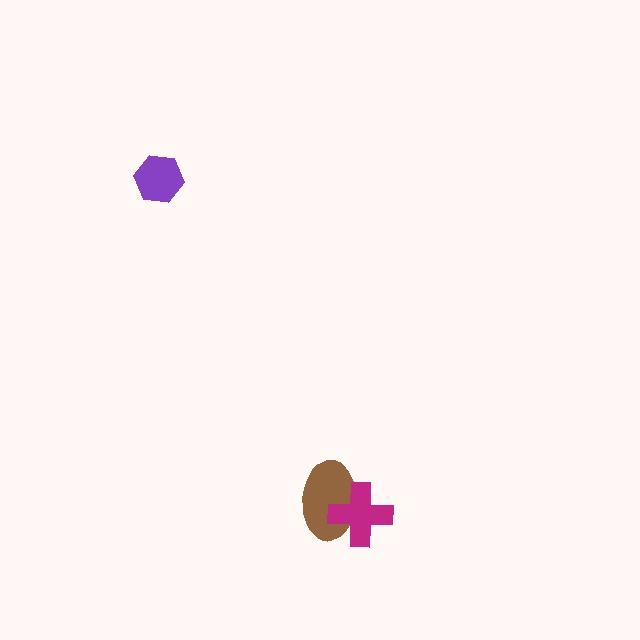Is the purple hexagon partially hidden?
No, no other shape covers it.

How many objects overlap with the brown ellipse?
1 object overlaps with the brown ellipse.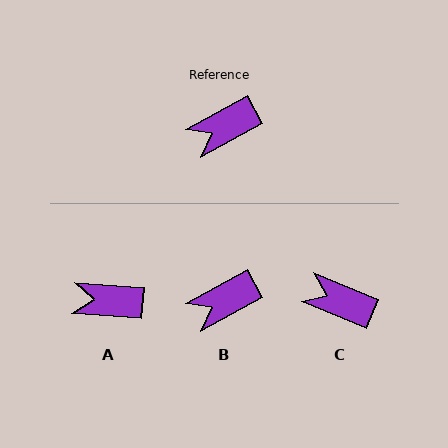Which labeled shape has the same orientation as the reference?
B.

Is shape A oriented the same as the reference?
No, it is off by about 33 degrees.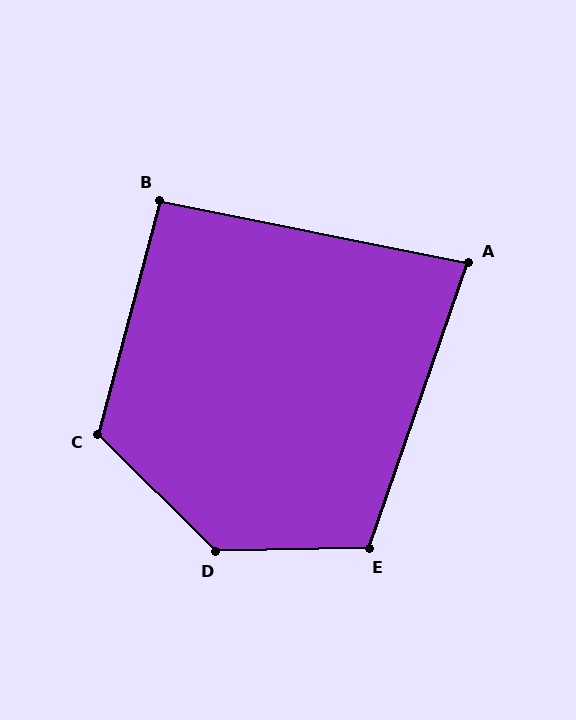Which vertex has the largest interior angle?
D, at approximately 134 degrees.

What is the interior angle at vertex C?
Approximately 120 degrees (obtuse).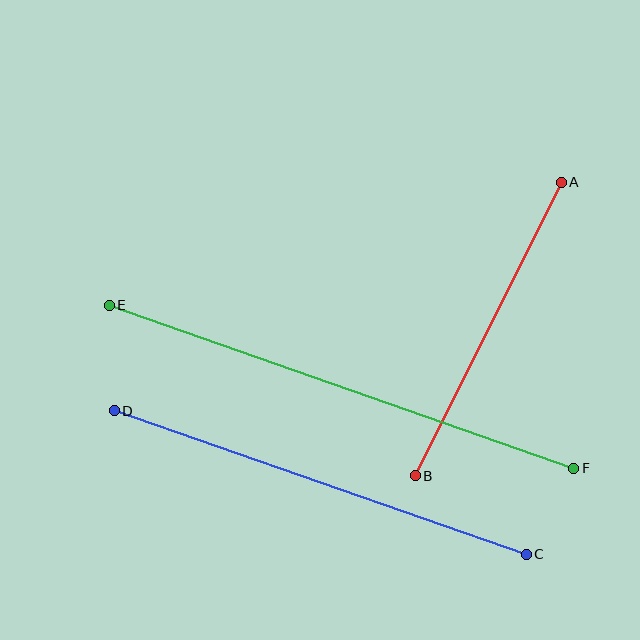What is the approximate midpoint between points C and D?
The midpoint is at approximately (320, 482) pixels.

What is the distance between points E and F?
The distance is approximately 493 pixels.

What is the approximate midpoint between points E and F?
The midpoint is at approximately (342, 387) pixels.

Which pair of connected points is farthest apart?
Points E and F are farthest apart.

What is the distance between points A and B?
The distance is approximately 328 pixels.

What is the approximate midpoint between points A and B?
The midpoint is at approximately (488, 329) pixels.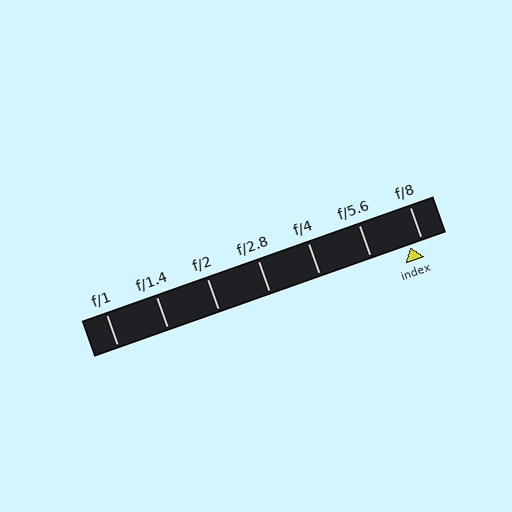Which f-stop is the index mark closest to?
The index mark is closest to f/8.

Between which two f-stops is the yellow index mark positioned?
The index mark is between f/5.6 and f/8.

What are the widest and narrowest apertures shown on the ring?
The widest aperture shown is f/1 and the narrowest is f/8.